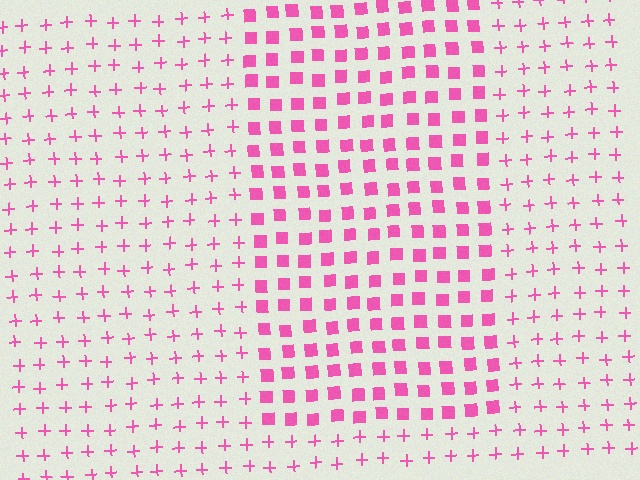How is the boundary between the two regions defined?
The boundary is defined by a change in element shape: squares inside vs. plus signs outside. All elements share the same color and spacing.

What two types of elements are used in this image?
The image uses squares inside the rectangle region and plus signs outside it.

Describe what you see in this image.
The image is filled with small pink elements arranged in a uniform grid. A rectangle-shaped region contains squares, while the surrounding area contains plus signs. The boundary is defined purely by the change in element shape.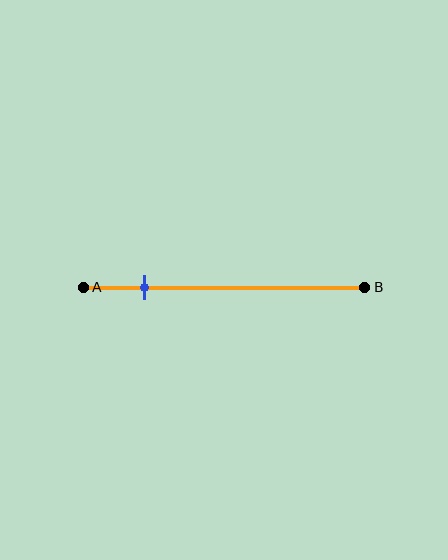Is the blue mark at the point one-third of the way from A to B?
No, the mark is at about 20% from A, not at the 33% one-third point.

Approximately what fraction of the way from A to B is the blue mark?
The blue mark is approximately 20% of the way from A to B.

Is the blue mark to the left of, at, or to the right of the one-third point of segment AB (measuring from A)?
The blue mark is to the left of the one-third point of segment AB.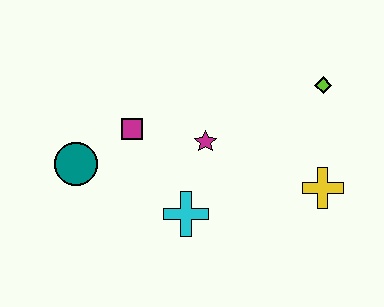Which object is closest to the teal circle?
The magenta square is closest to the teal circle.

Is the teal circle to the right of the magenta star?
No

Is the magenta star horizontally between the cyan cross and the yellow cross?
Yes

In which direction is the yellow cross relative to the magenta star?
The yellow cross is to the right of the magenta star.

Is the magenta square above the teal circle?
Yes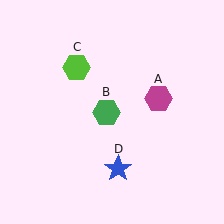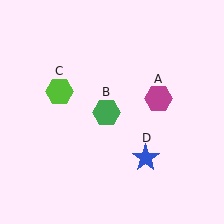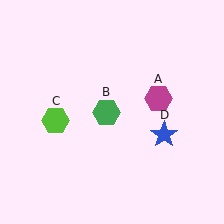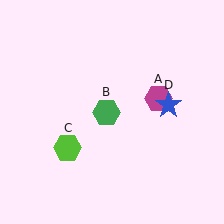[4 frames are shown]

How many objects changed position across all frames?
2 objects changed position: lime hexagon (object C), blue star (object D).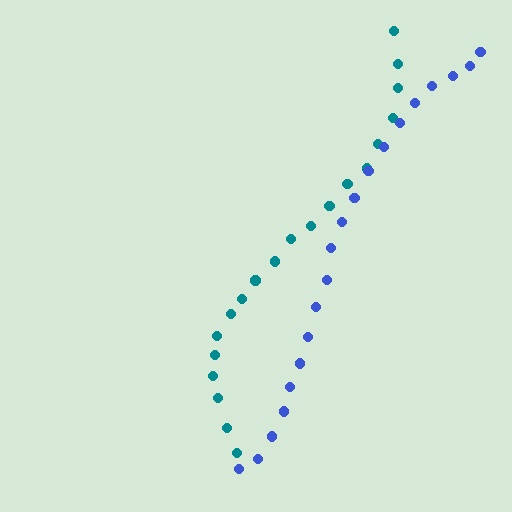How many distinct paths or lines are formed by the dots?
There are 2 distinct paths.